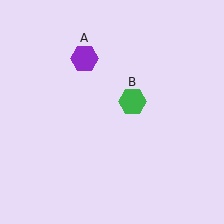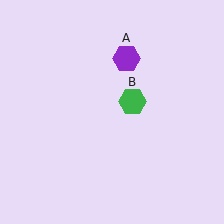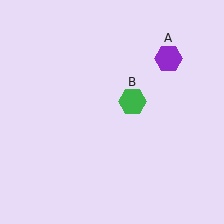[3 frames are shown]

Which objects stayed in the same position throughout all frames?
Green hexagon (object B) remained stationary.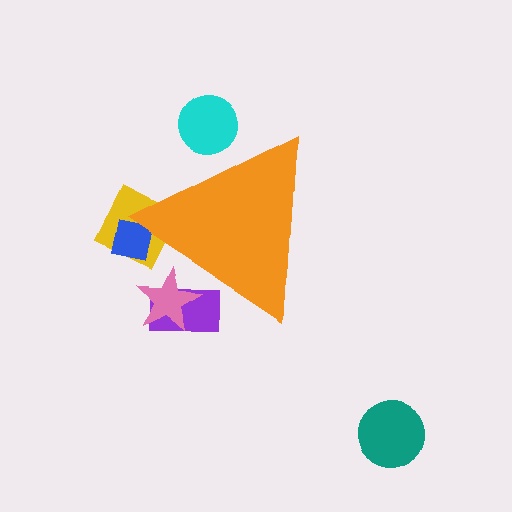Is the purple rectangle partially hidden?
Yes, the purple rectangle is partially hidden behind the orange triangle.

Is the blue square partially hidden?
Yes, the blue square is partially hidden behind the orange triangle.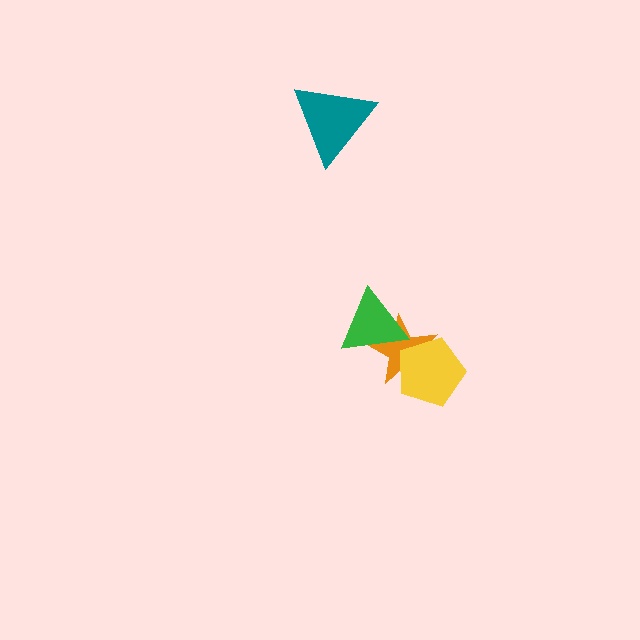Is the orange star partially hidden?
Yes, it is partially covered by another shape.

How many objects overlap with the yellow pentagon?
1 object overlaps with the yellow pentagon.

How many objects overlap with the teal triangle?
0 objects overlap with the teal triangle.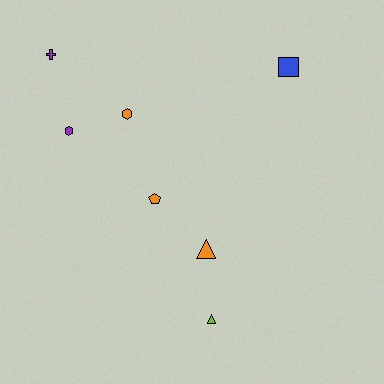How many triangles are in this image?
There are 2 triangles.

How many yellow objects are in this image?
There are no yellow objects.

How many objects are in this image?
There are 7 objects.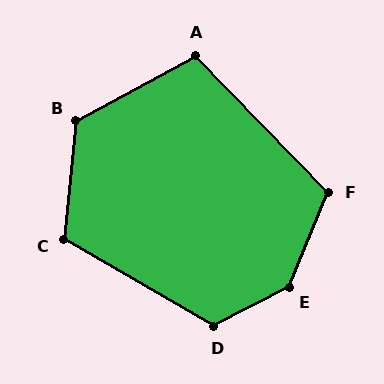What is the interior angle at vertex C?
Approximately 115 degrees (obtuse).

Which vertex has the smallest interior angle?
A, at approximately 106 degrees.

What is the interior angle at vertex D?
Approximately 122 degrees (obtuse).